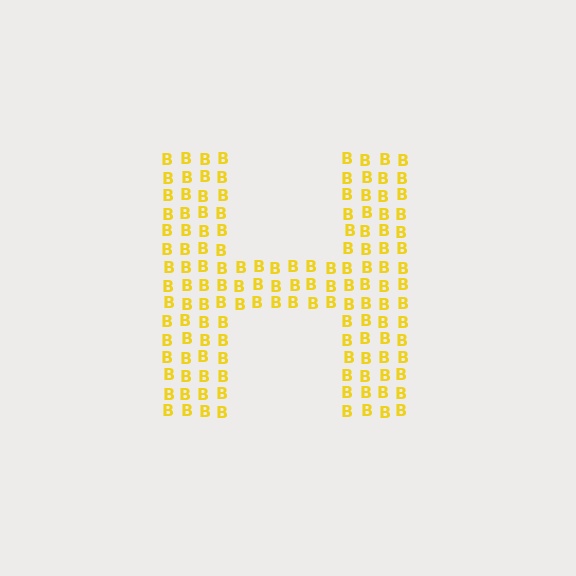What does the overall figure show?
The overall figure shows the letter H.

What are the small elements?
The small elements are letter B's.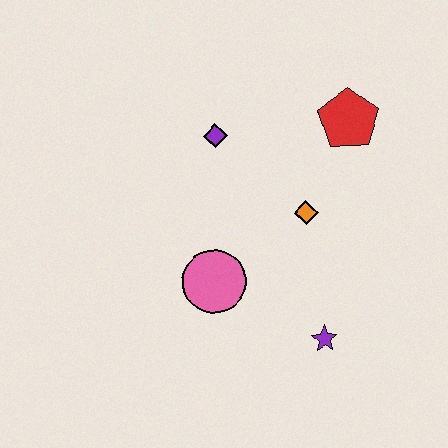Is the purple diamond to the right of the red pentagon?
No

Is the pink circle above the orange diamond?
No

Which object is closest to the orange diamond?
The red pentagon is closest to the orange diamond.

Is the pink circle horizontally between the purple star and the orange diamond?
No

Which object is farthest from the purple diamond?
The purple star is farthest from the purple diamond.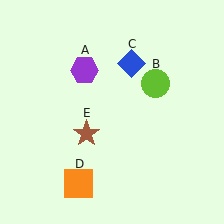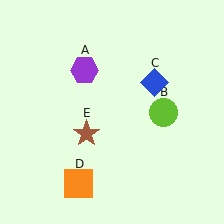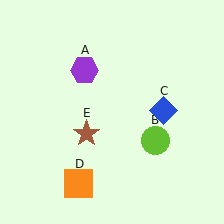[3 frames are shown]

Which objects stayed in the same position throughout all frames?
Purple hexagon (object A) and orange square (object D) and brown star (object E) remained stationary.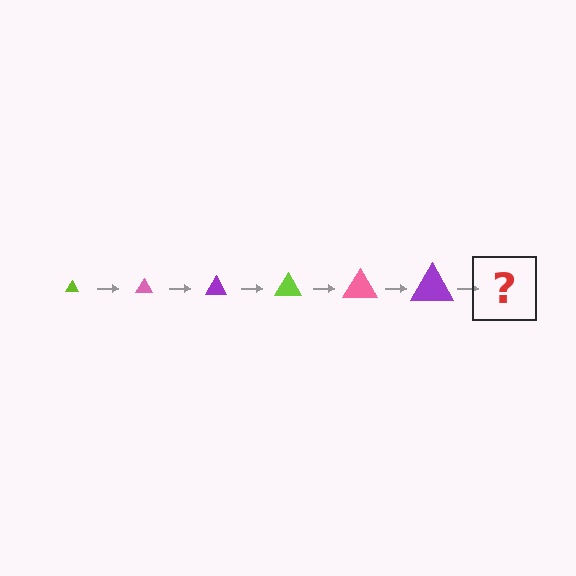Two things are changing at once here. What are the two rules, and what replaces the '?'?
The two rules are that the triangle grows larger each step and the color cycles through lime, pink, and purple. The '?' should be a lime triangle, larger than the previous one.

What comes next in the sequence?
The next element should be a lime triangle, larger than the previous one.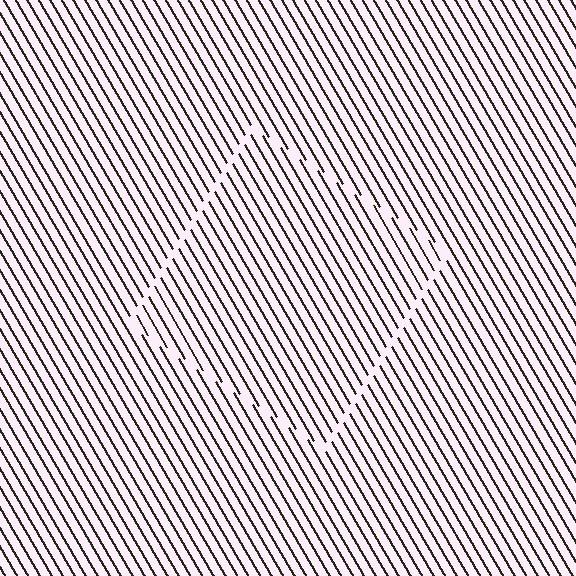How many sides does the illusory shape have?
4 sides — the line-ends trace a square.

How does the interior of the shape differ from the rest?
The interior of the shape contains the same grating, shifted by half a period — the contour is defined by the phase discontinuity where line-ends from the inner and outer gratings abut.